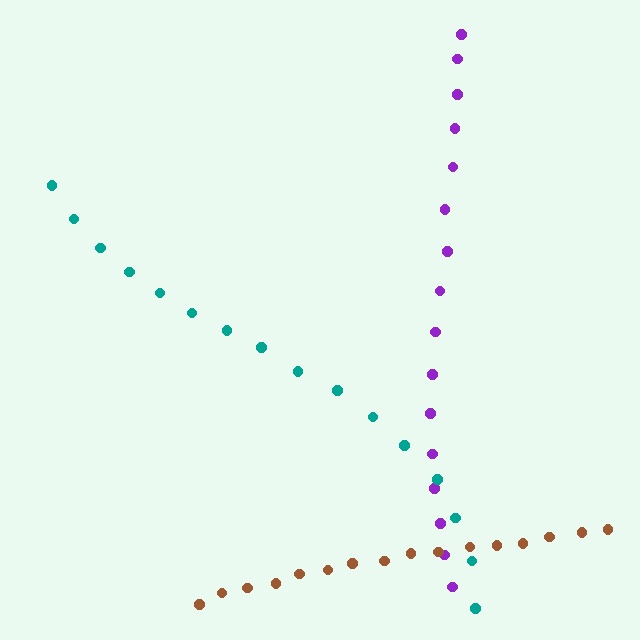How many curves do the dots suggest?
There are 3 distinct paths.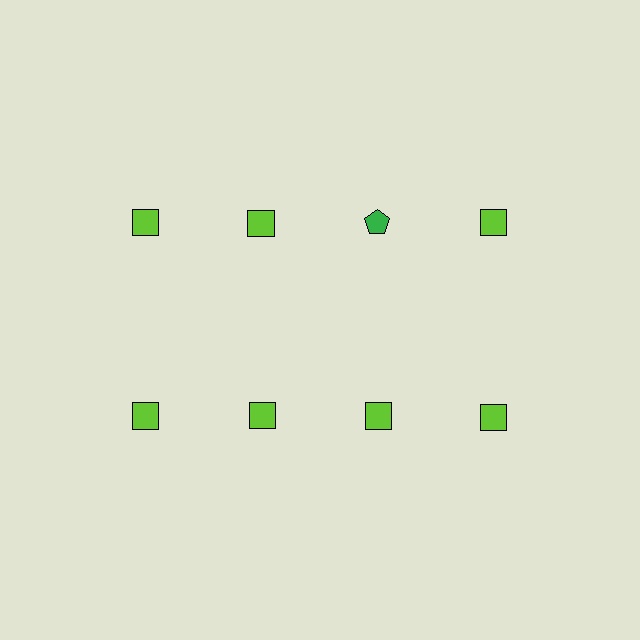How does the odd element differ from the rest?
It differs in both color (green instead of lime) and shape (pentagon instead of square).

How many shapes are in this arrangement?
There are 8 shapes arranged in a grid pattern.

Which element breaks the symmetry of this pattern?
The green pentagon in the top row, center column breaks the symmetry. All other shapes are lime squares.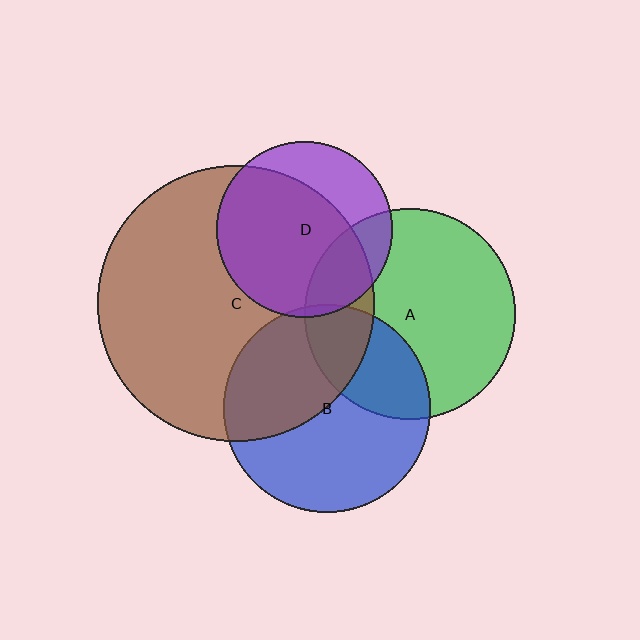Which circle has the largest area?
Circle C (brown).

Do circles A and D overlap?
Yes.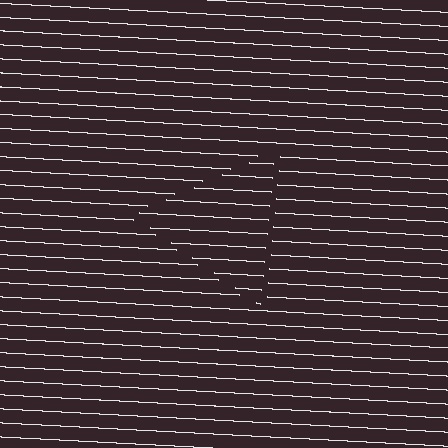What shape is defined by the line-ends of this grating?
An illusory triangle. The interior of the shape contains the same grating, shifted by half a period — the contour is defined by the phase discontinuity where line-ends from the inner and outer gratings abut.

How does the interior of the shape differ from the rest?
The interior of the shape contains the same grating, shifted by half a period — the contour is defined by the phase discontinuity where line-ends from the inner and outer gratings abut.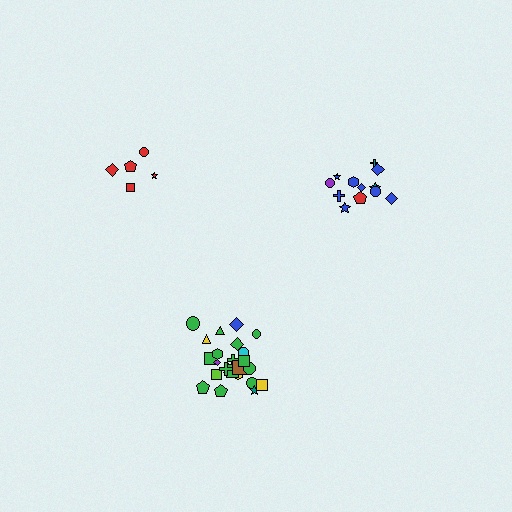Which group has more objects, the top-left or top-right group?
The top-right group.